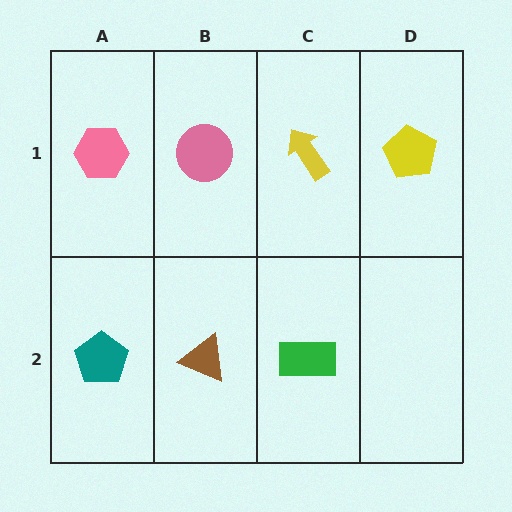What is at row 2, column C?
A green rectangle.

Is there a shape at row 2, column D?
No, that cell is empty.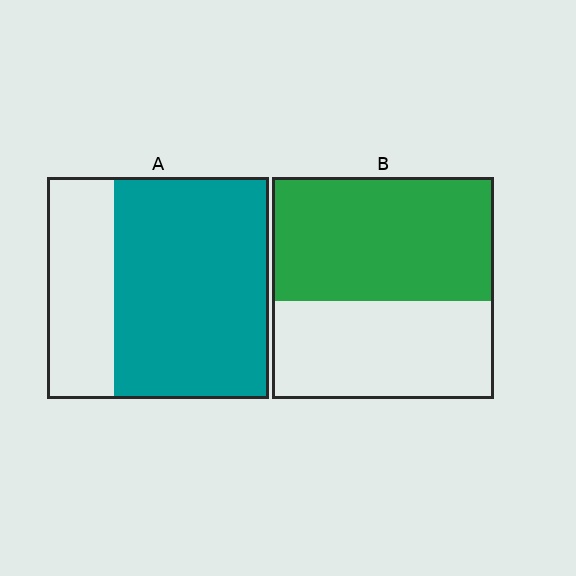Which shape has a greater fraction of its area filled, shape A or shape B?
Shape A.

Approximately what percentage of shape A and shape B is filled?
A is approximately 70% and B is approximately 55%.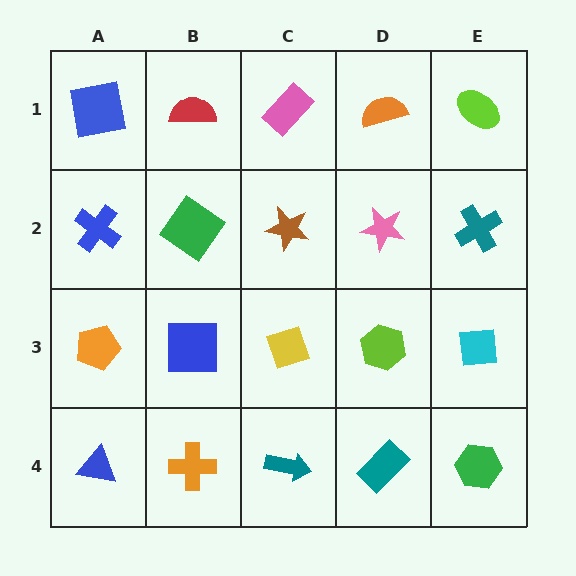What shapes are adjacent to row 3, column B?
A green diamond (row 2, column B), an orange cross (row 4, column B), an orange pentagon (row 3, column A), a yellow diamond (row 3, column C).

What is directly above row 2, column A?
A blue square.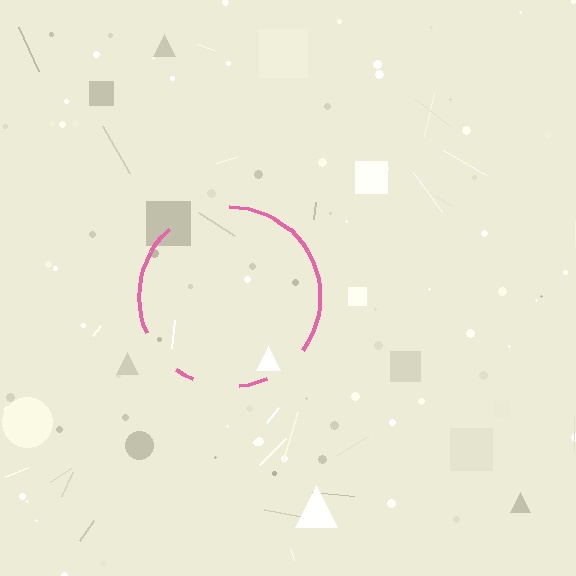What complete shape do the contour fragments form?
The contour fragments form a circle.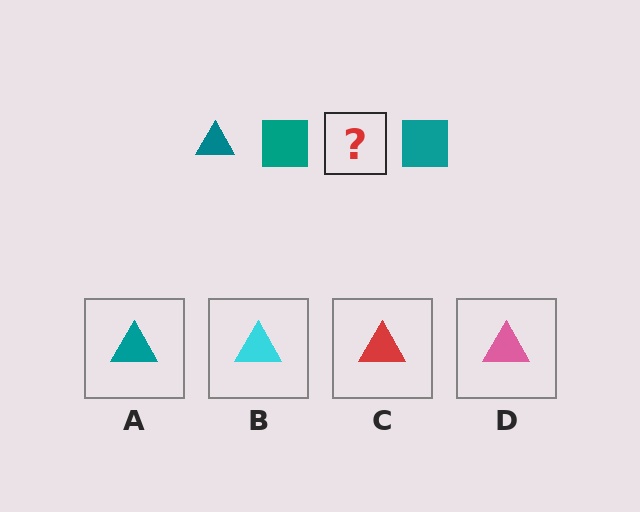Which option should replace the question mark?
Option A.